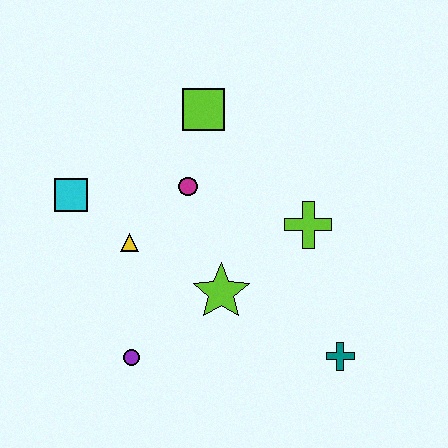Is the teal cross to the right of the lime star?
Yes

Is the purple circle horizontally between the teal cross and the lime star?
No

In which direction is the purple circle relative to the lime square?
The purple circle is below the lime square.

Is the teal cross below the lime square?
Yes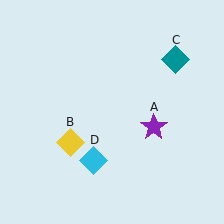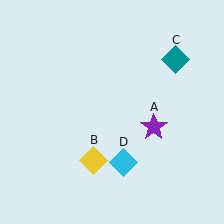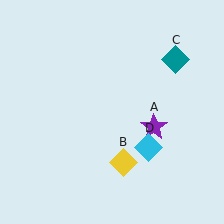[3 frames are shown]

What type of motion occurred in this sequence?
The yellow diamond (object B), cyan diamond (object D) rotated counterclockwise around the center of the scene.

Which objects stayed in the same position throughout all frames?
Purple star (object A) and teal diamond (object C) remained stationary.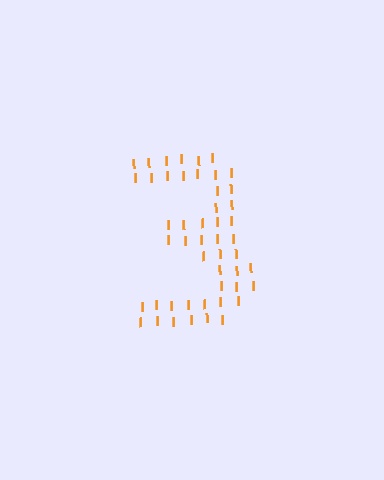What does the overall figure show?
The overall figure shows the digit 3.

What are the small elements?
The small elements are letter I's.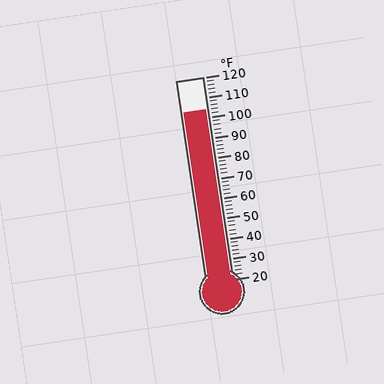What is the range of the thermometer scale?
The thermometer scale ranges from 20°F to 120°F.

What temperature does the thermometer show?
The thermometer shows approximately 104°F.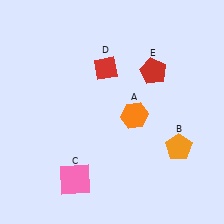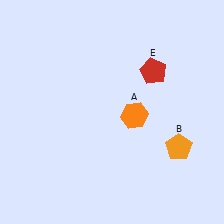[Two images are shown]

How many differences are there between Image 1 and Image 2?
There are 2 differences between the two images.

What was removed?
The pink square (C), the red diamond (D) were removed in Image 2.